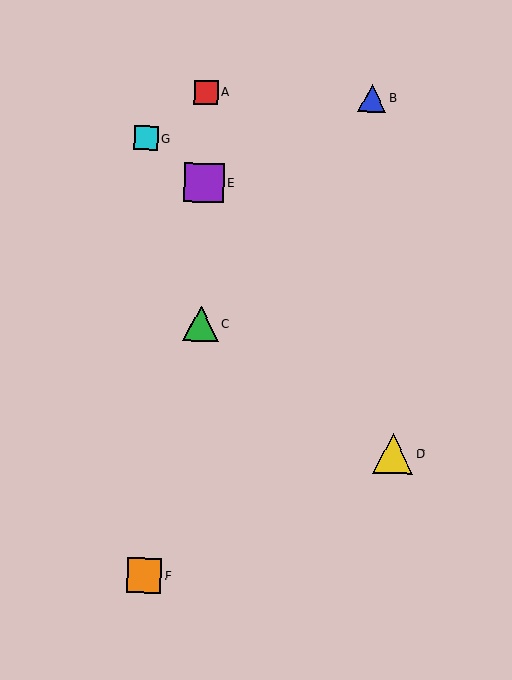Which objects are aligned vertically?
Objects A, C, E are aligned vertically.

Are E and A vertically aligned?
Yes, both are at x≈204.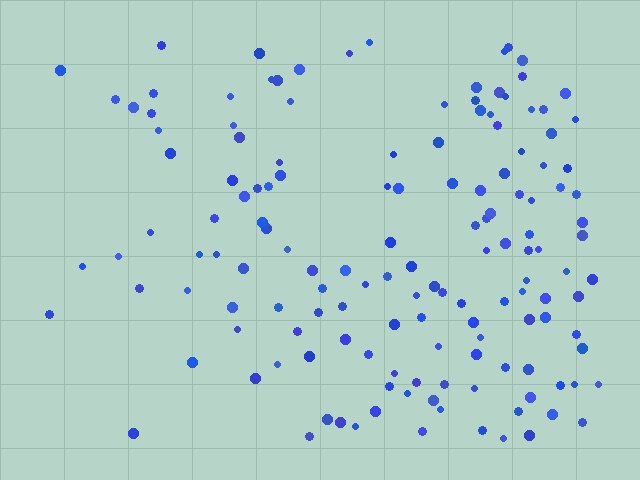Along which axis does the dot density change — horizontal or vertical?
Horizontal.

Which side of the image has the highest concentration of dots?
The right.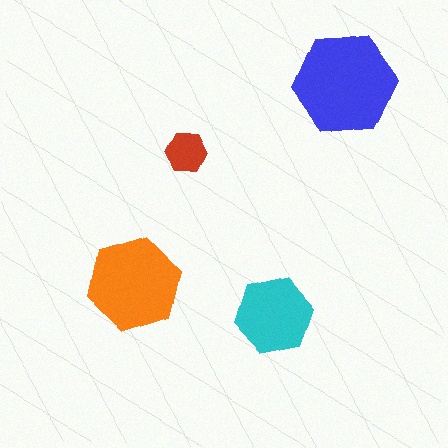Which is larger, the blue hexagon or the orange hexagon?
The blue one.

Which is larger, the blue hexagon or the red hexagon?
The blue one.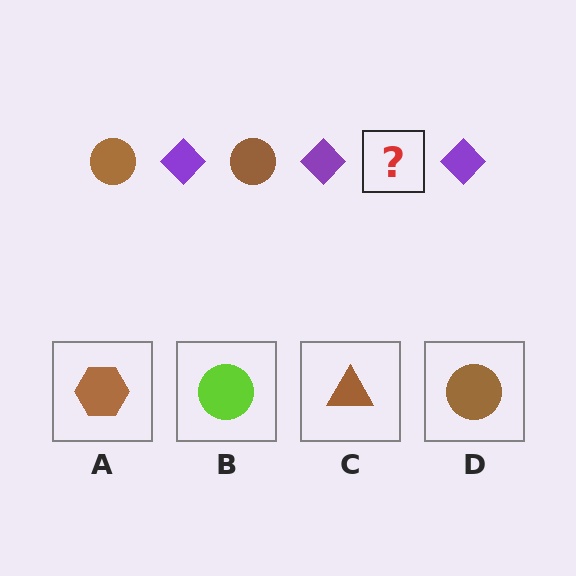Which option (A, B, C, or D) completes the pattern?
D.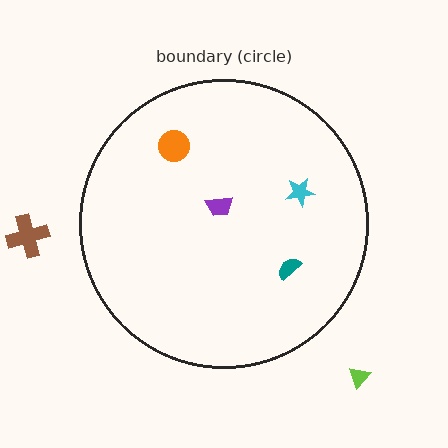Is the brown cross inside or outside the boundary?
Outside.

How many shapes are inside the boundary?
4 inside, 2 outside.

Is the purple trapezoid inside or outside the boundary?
Inside.